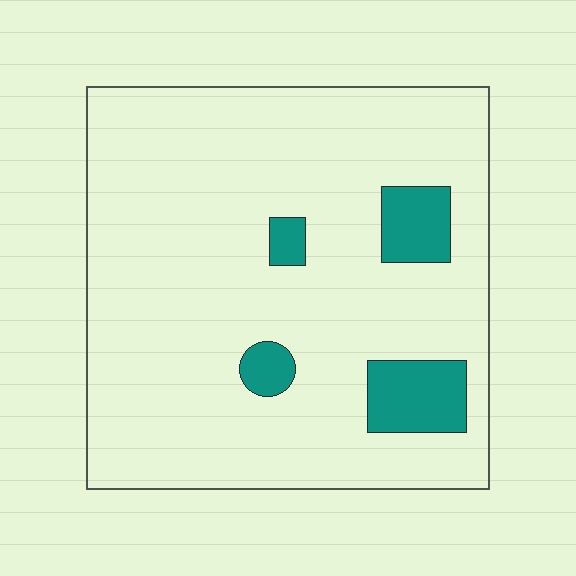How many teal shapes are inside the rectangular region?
4.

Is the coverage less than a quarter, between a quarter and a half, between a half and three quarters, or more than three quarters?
Less than a quarter.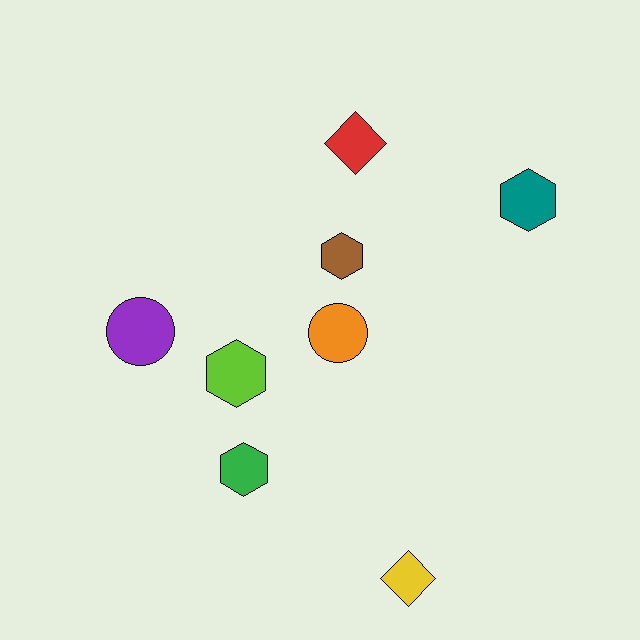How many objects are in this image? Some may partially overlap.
There are 8 objects.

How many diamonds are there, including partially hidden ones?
There are 2 diamonds.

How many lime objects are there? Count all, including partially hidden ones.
There is 1 lime object.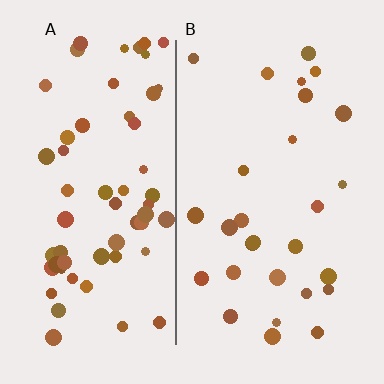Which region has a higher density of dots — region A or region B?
A (the left).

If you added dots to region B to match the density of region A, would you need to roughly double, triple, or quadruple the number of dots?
Approximately double.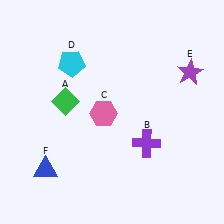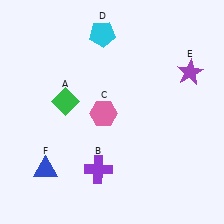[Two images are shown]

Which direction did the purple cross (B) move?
The purple cross (B) moved left.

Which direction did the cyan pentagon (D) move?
The cyan pentagon (D) moved right.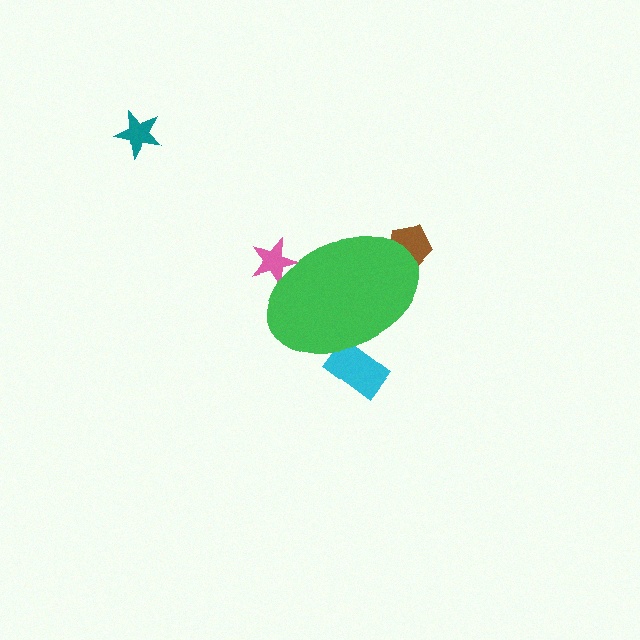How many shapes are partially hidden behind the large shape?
3 shapes are partially hidden.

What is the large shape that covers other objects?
A green ellipse.